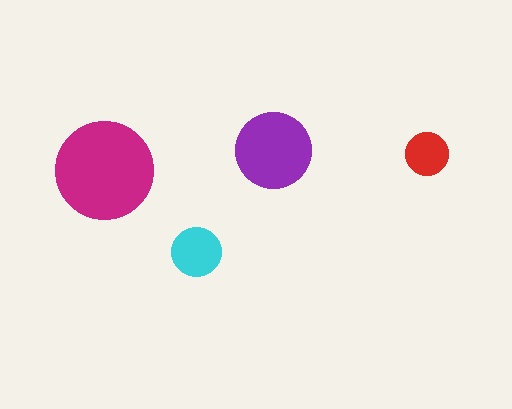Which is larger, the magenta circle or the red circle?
The magenta one.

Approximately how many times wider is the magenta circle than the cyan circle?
About 2 times wider.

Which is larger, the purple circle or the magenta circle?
The magenta one.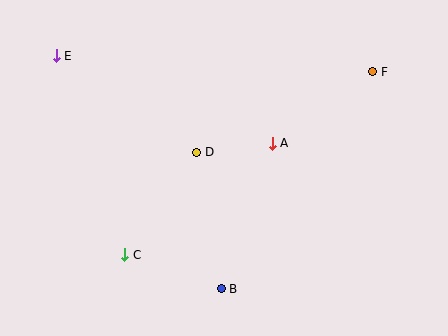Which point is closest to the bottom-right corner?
Point B is closest to the bottom-right corner.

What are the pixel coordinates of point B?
Point B is at (221, 289).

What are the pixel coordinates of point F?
Point F is at (373, 72).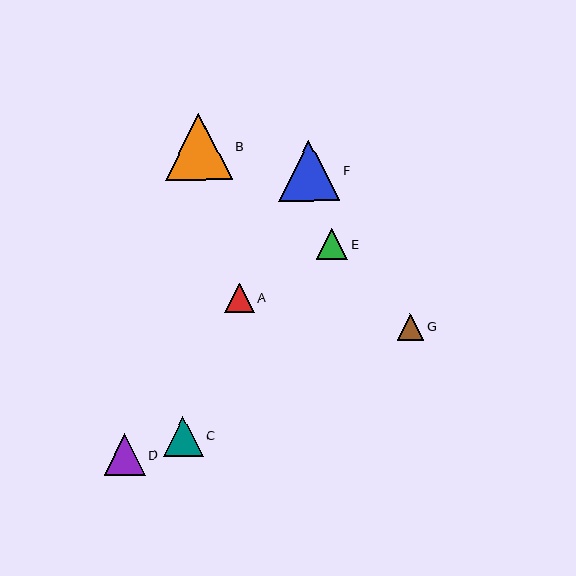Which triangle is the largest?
Triangle B is the largest with a size of approximately 67 pixels.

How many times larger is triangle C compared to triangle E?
Triangle C is approximately 1.3 times the size of triangle E.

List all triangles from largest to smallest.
From largest to smallest: B, F, D, C, E, A, G.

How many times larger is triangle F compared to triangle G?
Triangle F is approximately 2.3 times the size of triangle G.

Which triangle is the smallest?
Triangle G is the smallest with a size of approximately 27 pixels.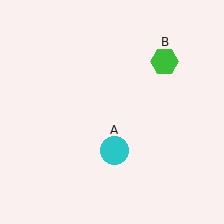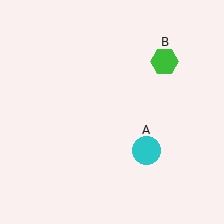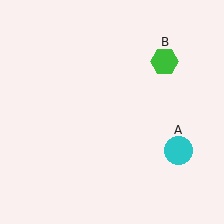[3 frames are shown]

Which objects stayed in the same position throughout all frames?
Green hexagon (object B) remained stationary.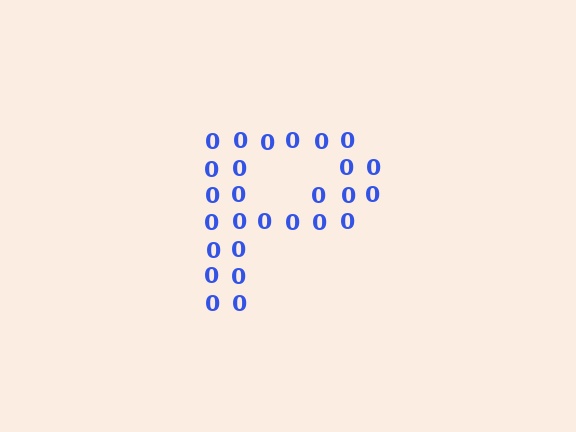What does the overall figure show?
The overall figure shows the letter P.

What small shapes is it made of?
It is made of small digit 0's.